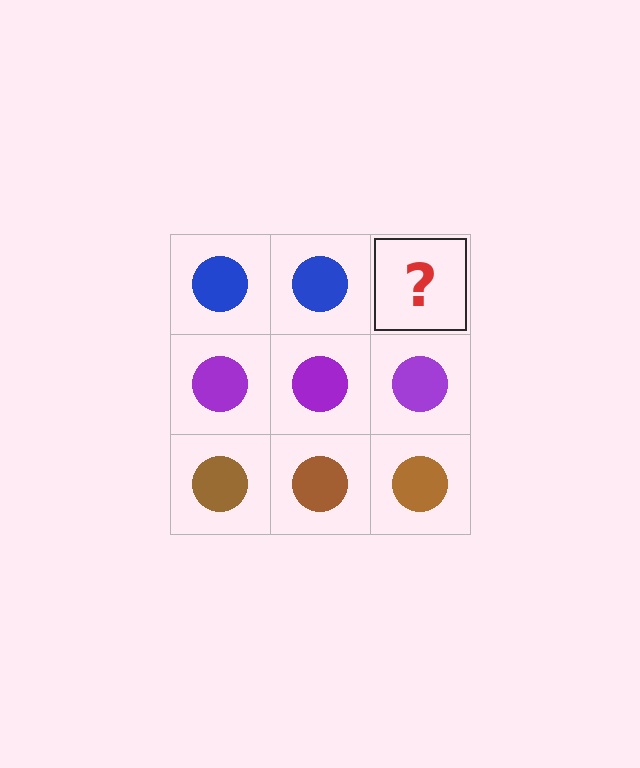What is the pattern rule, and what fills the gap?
The rule is that each row has a consistent color. The gap should be filled with a blue circle.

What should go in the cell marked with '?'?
The missing cell should contain a blue circle.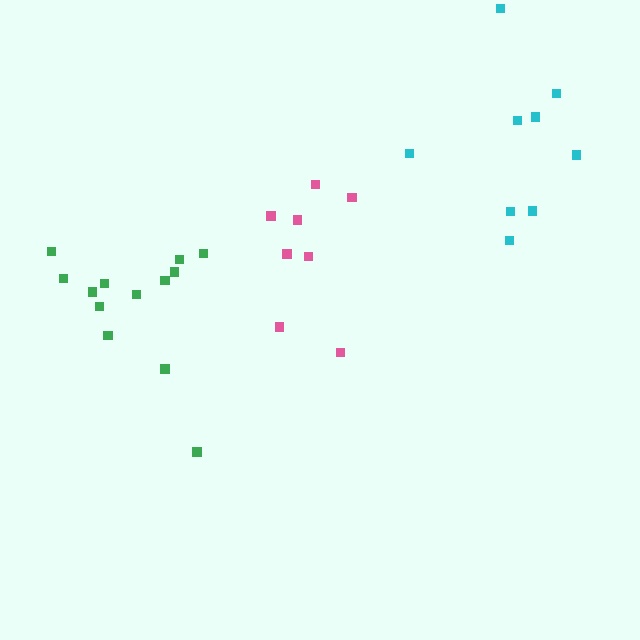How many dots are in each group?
Group 1: 8 dots, Group 2: 13 dots, Group 3: 9 dots (30 total).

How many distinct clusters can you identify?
There are 3 distinct clusters.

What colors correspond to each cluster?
The clusters are colored: pink, green, cyan.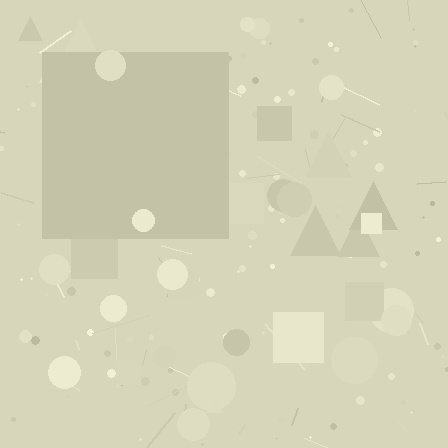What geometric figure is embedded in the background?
A square is embedded in the background.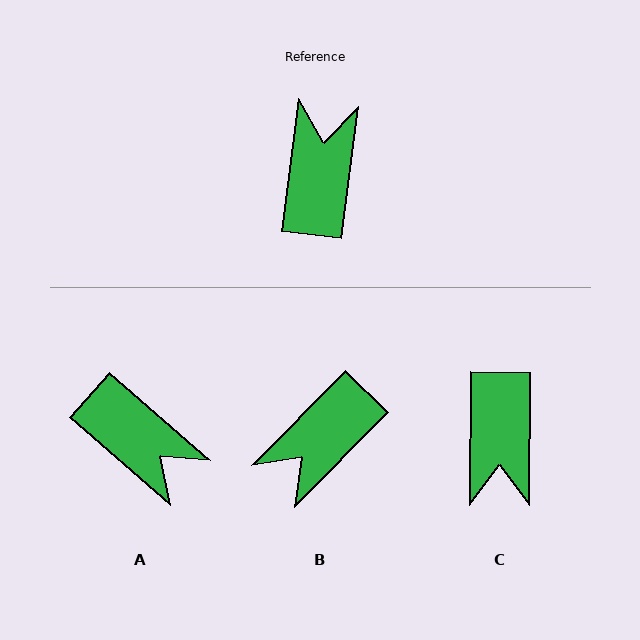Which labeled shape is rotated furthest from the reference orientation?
C, about 173 degrees away.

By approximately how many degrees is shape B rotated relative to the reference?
Approximately 143 degrees counter-clockwise.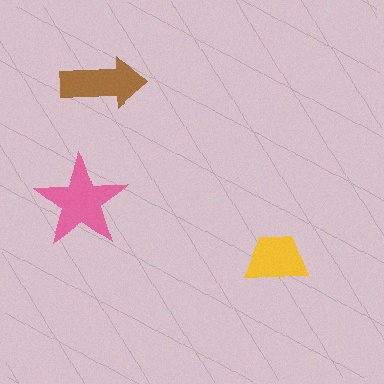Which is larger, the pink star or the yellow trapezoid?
The pink star.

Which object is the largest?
The pink star.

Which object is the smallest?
The yellow trapezoid.